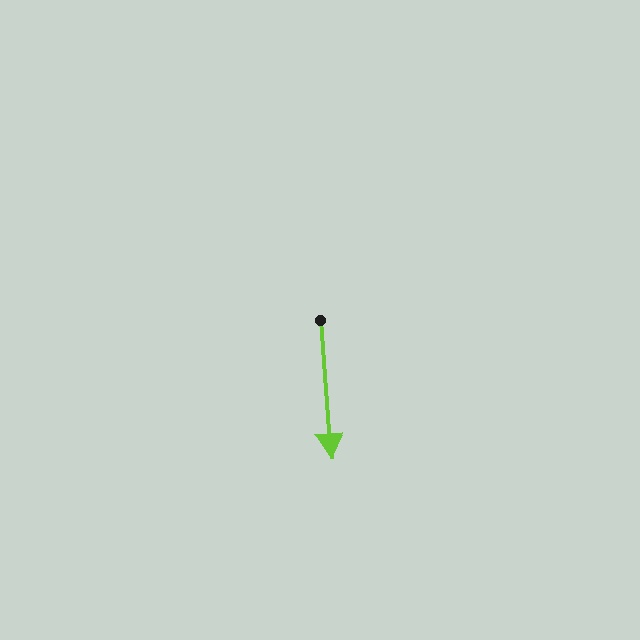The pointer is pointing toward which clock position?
Roughly 6 o'clock.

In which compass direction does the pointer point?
South.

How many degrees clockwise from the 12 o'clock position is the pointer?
Approximately 176 degrees.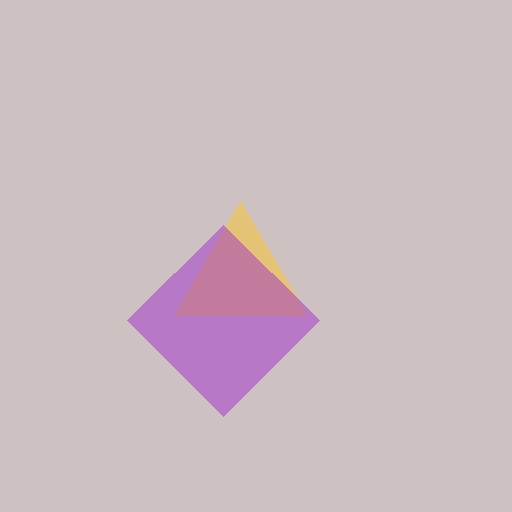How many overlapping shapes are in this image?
There are 2 overlapping shapes in the image.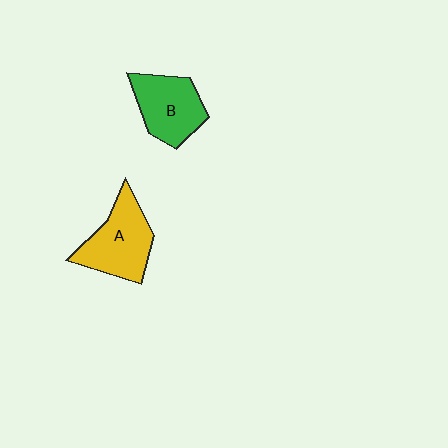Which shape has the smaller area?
Shape B (green).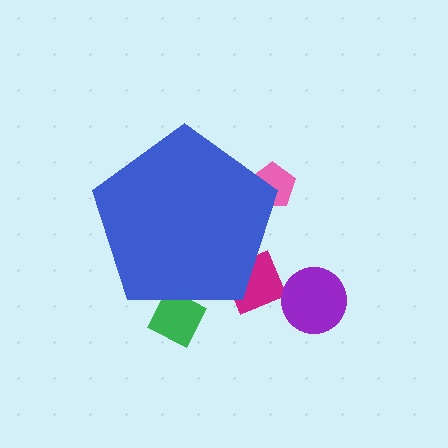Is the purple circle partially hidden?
No, the purple circle is fully visible.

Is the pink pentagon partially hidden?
Yes, the pink pentagon is partially hidden behind the blue pentagon.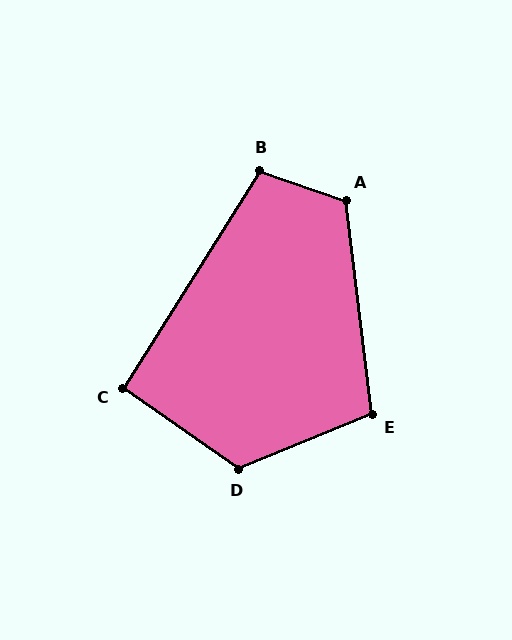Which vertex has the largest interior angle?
D, at approximately 123 degrees.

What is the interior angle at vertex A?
Approximately 116 degrees (obtuse).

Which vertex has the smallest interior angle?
C, at approximately 93 degrees.